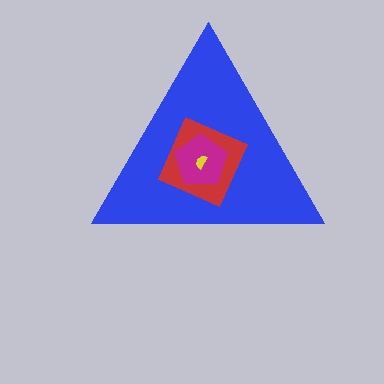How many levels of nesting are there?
4.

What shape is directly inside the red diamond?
The magenta pentagon.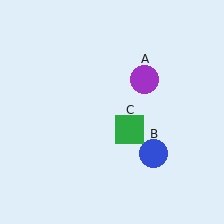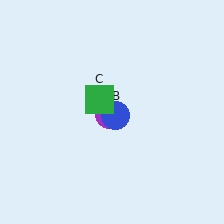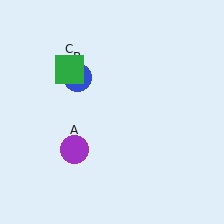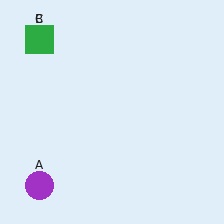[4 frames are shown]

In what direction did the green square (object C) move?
The green square (object C) moved up and to the left.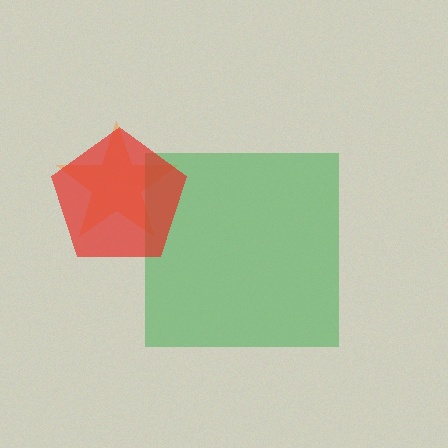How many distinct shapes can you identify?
There are 3 distinct shapes: an orange star, a green square, a red pentagon.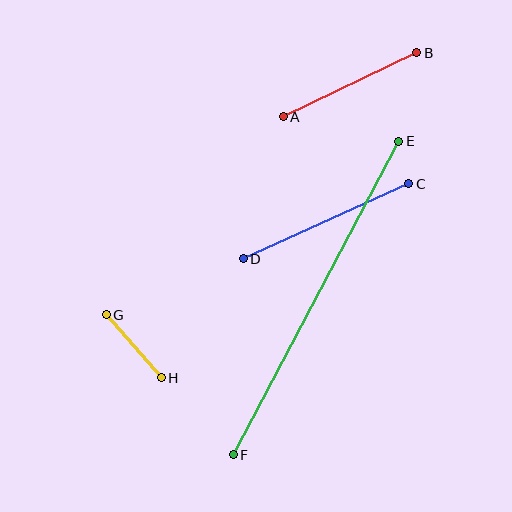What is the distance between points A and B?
The distance is approximately 148 pixels.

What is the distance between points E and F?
The distance is approximately 354 pixels.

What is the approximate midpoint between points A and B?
The midpoint is at approximately (350, 85) pixels.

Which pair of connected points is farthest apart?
Points E and F are farthest apart.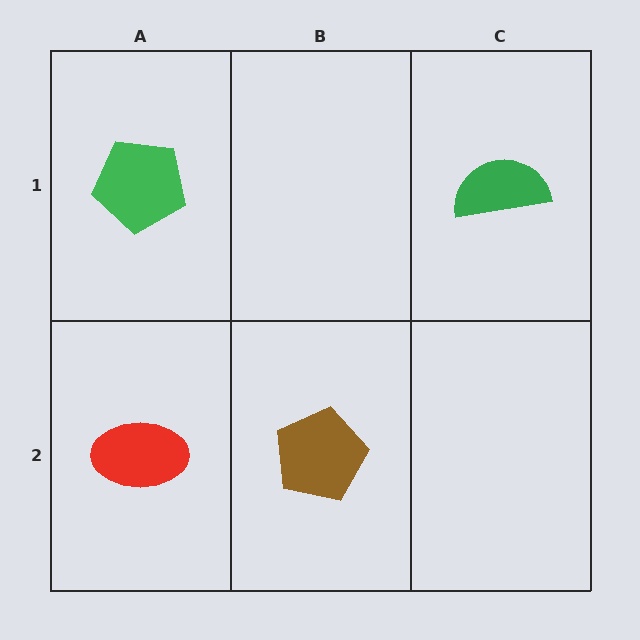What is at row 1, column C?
A green semicircle.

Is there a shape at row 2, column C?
No, that cell is empty.